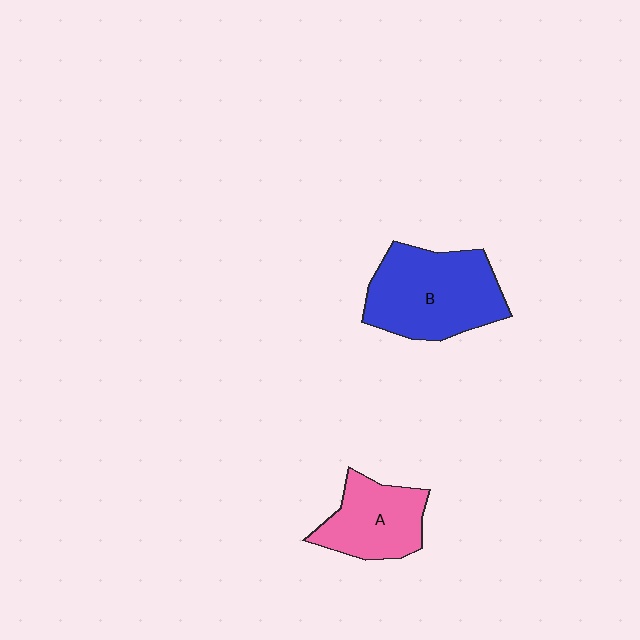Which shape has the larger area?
Shape B (blue).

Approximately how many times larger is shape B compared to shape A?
Approximately 1.5 times.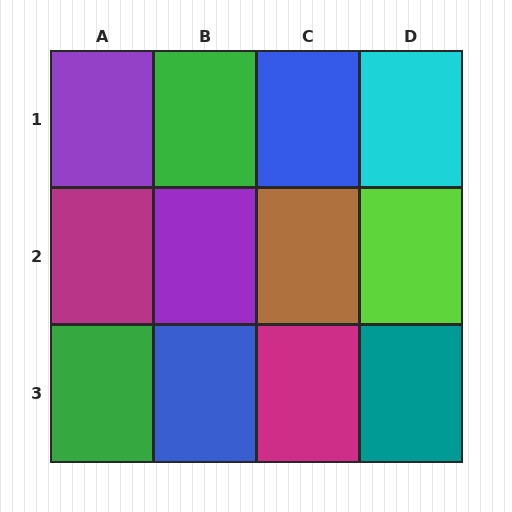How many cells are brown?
1 cell is brown.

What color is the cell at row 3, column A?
Green.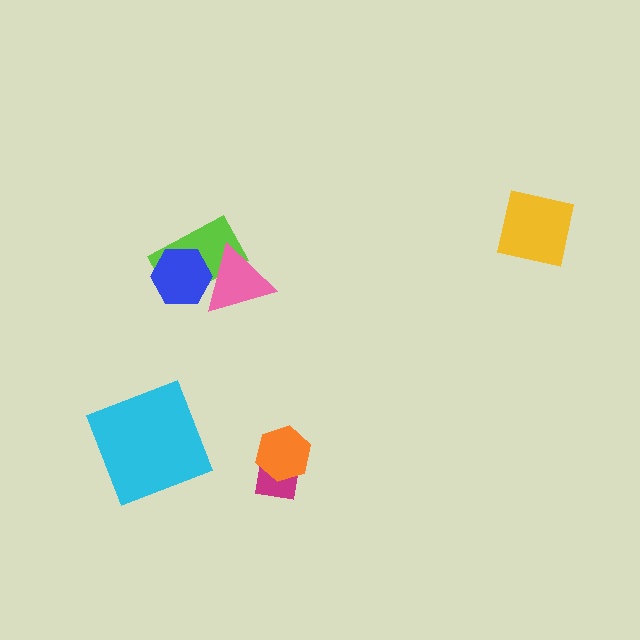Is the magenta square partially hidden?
Yes, it is partially covered by another shape.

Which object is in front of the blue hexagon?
The pink triangle is in front of the blue hexagon.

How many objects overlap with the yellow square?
0 objects overlap with the yellow square.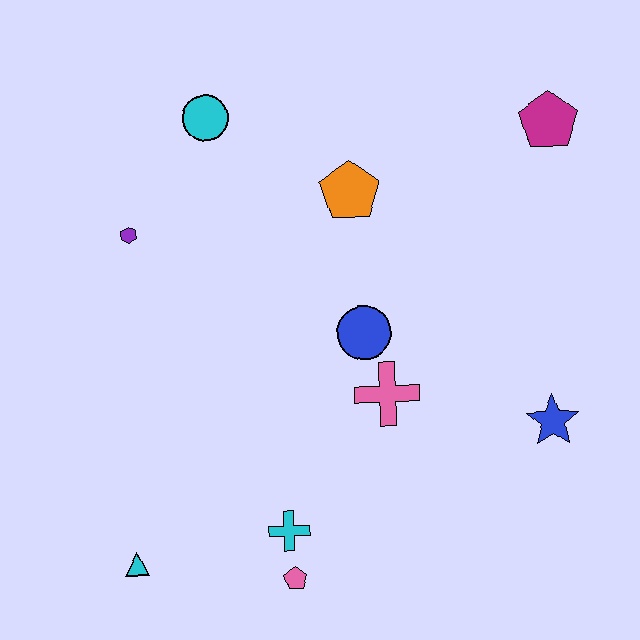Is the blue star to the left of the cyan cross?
No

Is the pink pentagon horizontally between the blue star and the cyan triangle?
Yes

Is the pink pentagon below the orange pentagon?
Yes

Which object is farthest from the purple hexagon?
The blue star is farthest from the purple hexagon.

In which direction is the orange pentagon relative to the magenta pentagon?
The orange pentagon is to the left of the magenta pentagon.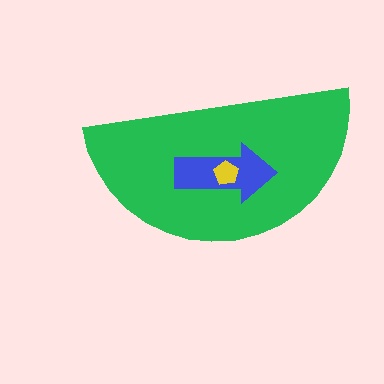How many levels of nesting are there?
3.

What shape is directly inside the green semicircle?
The blue arrow.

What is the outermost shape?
The green semicircle.